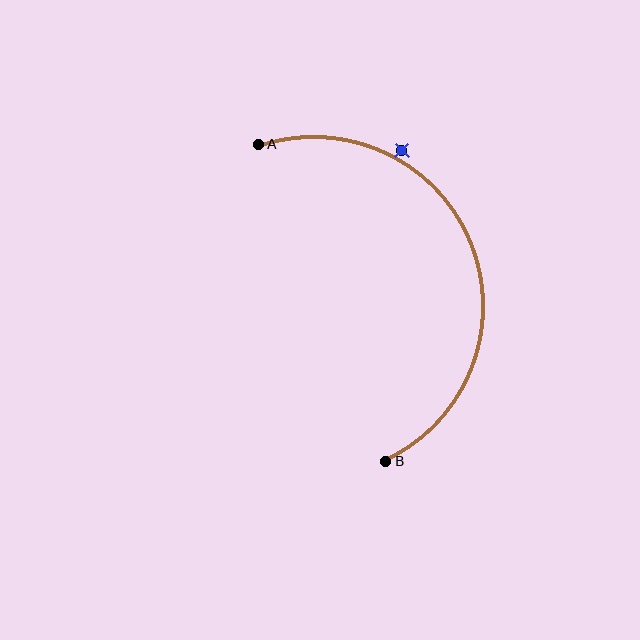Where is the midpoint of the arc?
The arc midpoint is the point on the curve farthest from the straight line joining A and B. It sits to the right of that line.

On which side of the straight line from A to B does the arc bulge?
The arc bulges to the right of the straight line connecting A and B.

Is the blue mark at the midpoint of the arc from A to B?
No — the blue mark does not lie on the arc at all. It sits slightly outside the curve.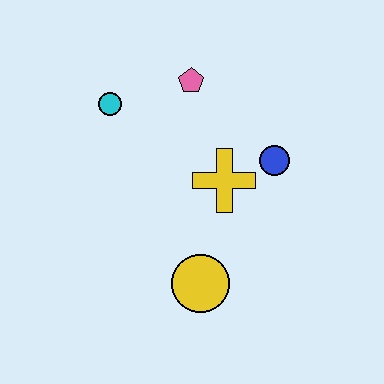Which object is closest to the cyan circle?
The pink pentagon is closest to the cyan circle.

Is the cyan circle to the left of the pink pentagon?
Yes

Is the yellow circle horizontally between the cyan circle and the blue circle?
Yes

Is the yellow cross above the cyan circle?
No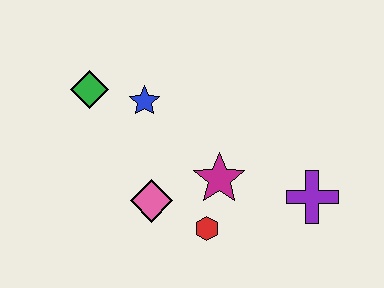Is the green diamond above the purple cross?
Yes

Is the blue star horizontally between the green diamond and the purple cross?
Yes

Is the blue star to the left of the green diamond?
No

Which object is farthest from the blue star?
The purple cross is farthest from the blue star.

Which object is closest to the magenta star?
The red hexagon is closest to the magenta star.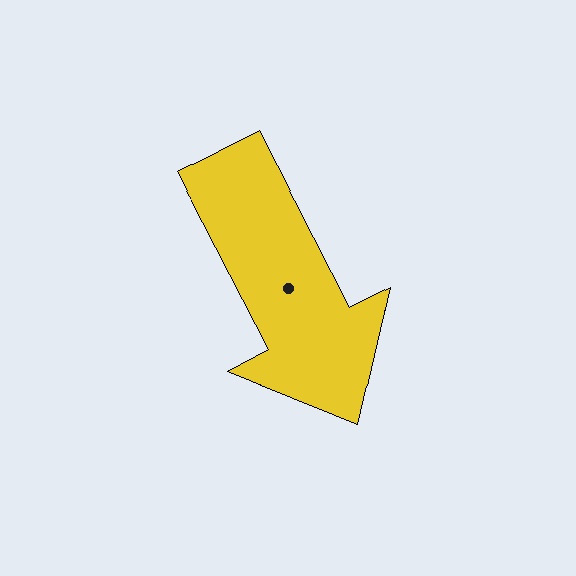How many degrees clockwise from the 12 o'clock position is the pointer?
Approximately 153 degrees.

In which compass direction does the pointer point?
Southeast.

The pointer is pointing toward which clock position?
Roughly 5 o'clock.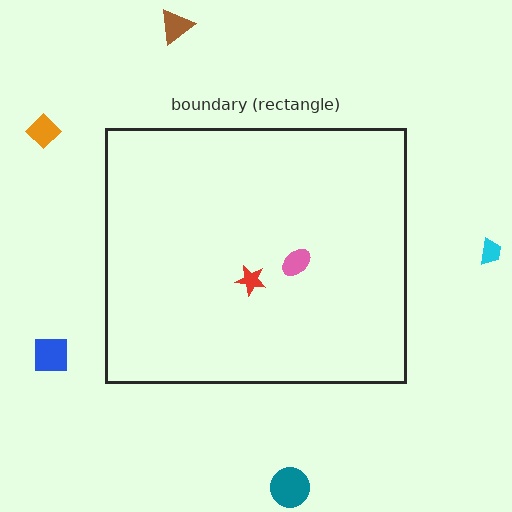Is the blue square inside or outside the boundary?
Outside.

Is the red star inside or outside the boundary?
Inside.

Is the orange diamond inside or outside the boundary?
Outside.